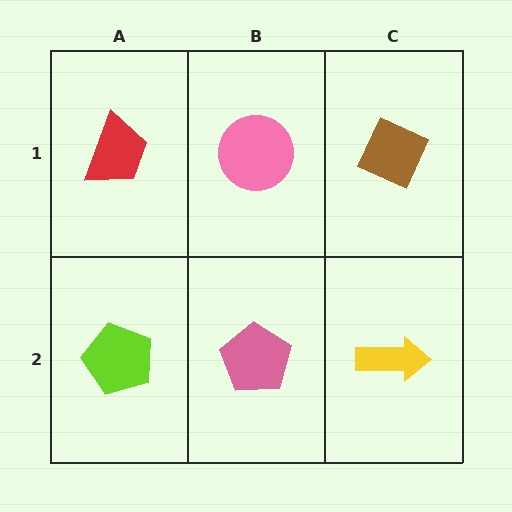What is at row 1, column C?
A brown diamond.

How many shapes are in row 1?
3 shapes.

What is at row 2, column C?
A yellow arrow.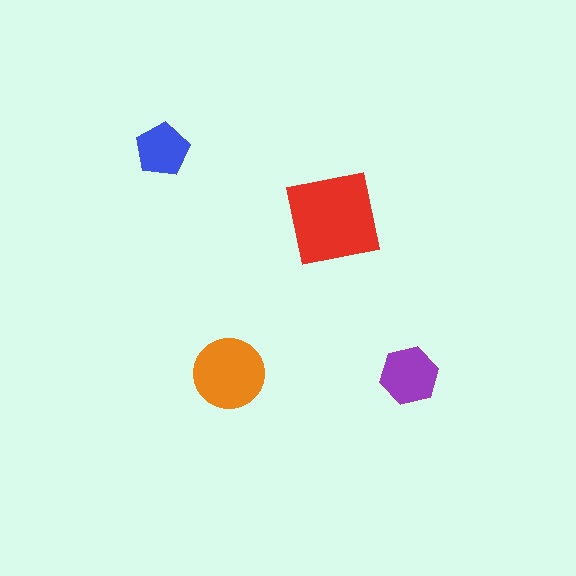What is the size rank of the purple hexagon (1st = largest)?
3rd.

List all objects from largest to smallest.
The red square, the orange circle, the purple hexagon, the blue pentagon.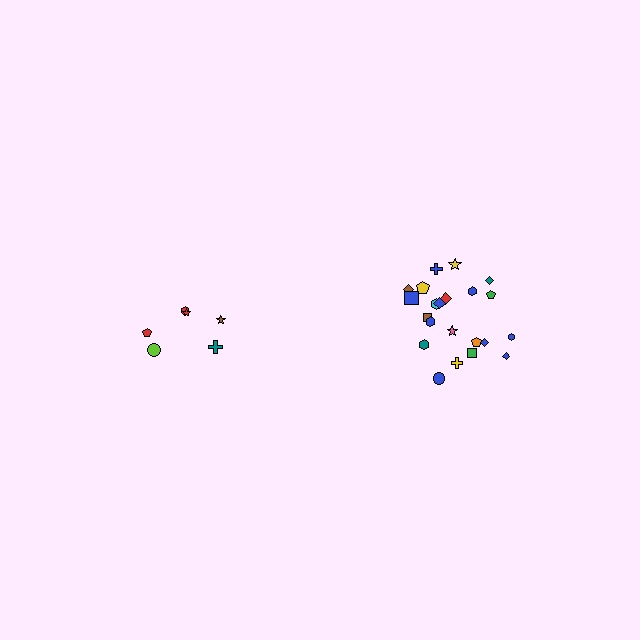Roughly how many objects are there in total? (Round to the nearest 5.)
Roughly 30 objects in total.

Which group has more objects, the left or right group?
The right group.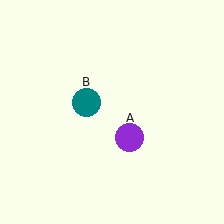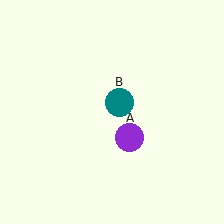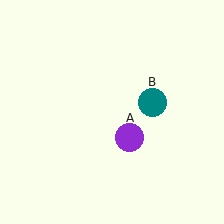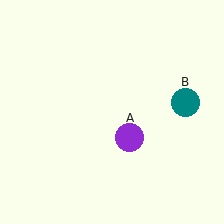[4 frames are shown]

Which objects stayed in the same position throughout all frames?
Purple circle (object A) remained stationary.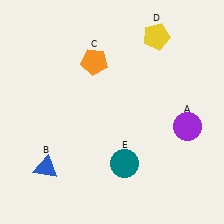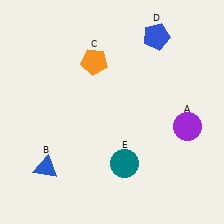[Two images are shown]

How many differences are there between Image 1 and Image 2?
There is 1 difference between the two images.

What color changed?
The pentagon (D) changed from yellow in Image 1 to blue in Image 2.